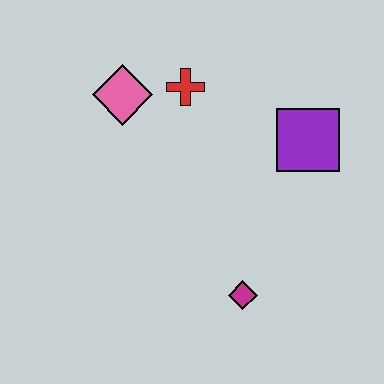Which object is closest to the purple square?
The red cross is closest to the purple square.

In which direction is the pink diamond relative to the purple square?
The pink diamond is to the left of the purple square.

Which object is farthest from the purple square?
The pink diamond is farthest from the purple square.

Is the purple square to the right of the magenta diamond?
Yes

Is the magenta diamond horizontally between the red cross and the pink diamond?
No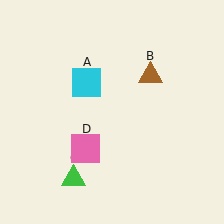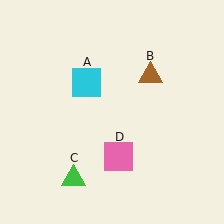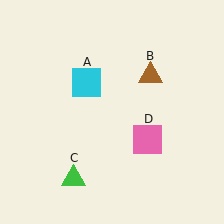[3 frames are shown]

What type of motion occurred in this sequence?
The pink square (object D) rotated counterclockwise around the center of the scene.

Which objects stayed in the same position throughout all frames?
Cyan square (object A) and brown triangle (object B) and green triangle (object C) remained stationary.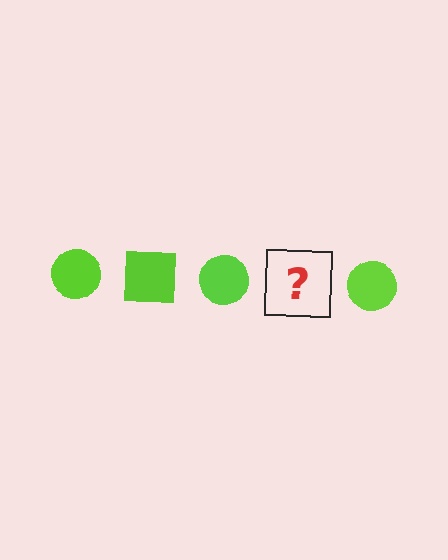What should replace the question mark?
The question mark should be replaced with a lime square.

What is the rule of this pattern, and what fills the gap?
The rule is that the pattern cycles through circle, square shapes in lime. The gap should be filled with a lime square.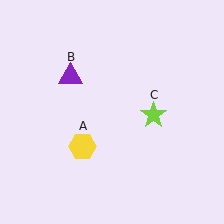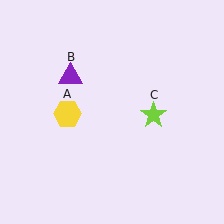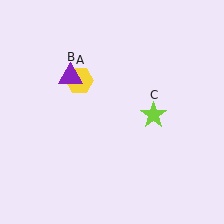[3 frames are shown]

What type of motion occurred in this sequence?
The yellow hexagon (object A) rotated clockwise around the center of the scene.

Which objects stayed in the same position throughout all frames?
Purple triangle (object B) and lime star (object C) remained stationary.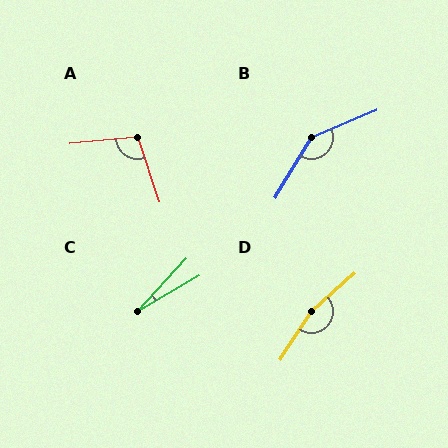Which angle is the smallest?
C, at approximately 17 degrees.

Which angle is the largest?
D, at approximately 165 degrees.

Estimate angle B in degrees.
Approximately 144 degrees.